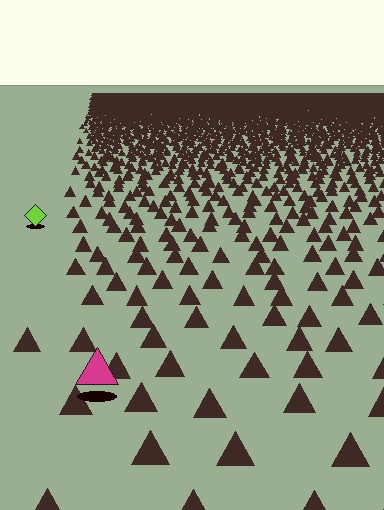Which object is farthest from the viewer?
The lime diamond is farthest from the viewer. It appears smaller and the ground texture around it is denser.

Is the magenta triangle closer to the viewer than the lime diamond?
Yes. The magenta triangle is closer — you can tell from the texture gradient: the ground texture is coarser near it.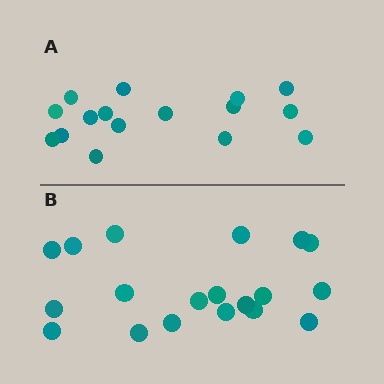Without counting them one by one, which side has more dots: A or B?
Region B (the bottom region) has more dots.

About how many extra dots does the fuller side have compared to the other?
Region B has just a few more — roughly 2 or 3 more dots than region A.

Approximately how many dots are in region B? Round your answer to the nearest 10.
About 20 dots. (The exact count is 19, which rounds to 20.)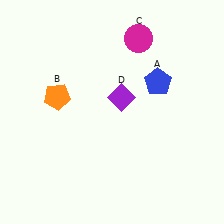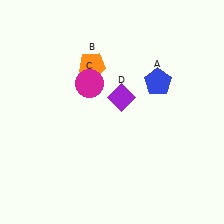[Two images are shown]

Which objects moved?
The objects that moved are: the orange pentagon (B), the magenta circle (C).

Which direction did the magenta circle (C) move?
The magenta circle (C) moved left.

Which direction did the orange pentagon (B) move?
The orange pentagon (B) moved right.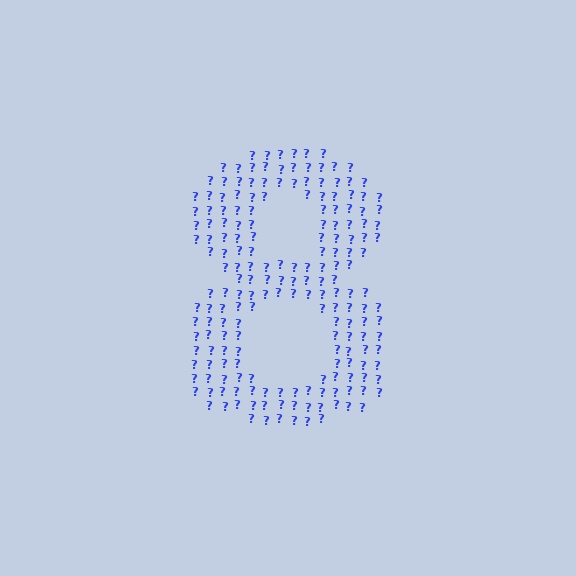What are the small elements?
The small elements are question marks.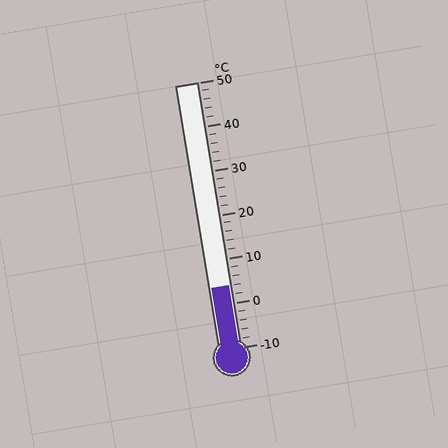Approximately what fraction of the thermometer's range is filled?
The thermometer is filled to approximately 25% of its range.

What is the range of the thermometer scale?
The thermometer scale ranges from -10°C to 50°C.